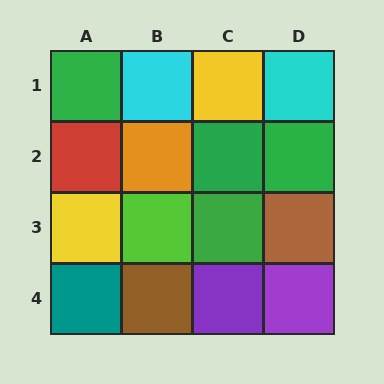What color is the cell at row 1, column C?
Yellow.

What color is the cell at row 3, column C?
Green.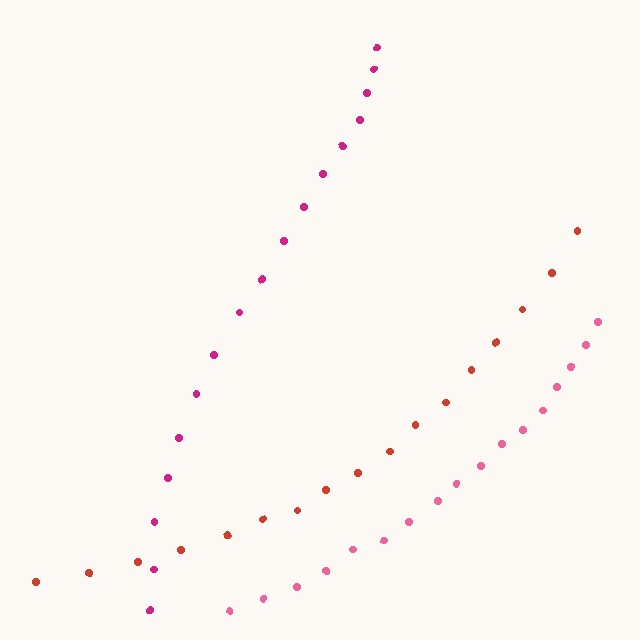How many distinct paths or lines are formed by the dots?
There are 3 distinct paths.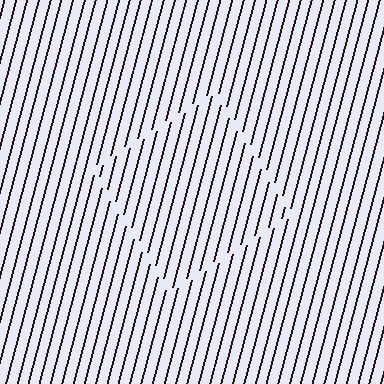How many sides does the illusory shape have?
4 sides — the line-ends trace a square.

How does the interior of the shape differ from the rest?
The interior of the shape contains the same grating, shifted by half a period — the contour is defined by the phase discontinuity where line-ends from the inner and outer gratings abut.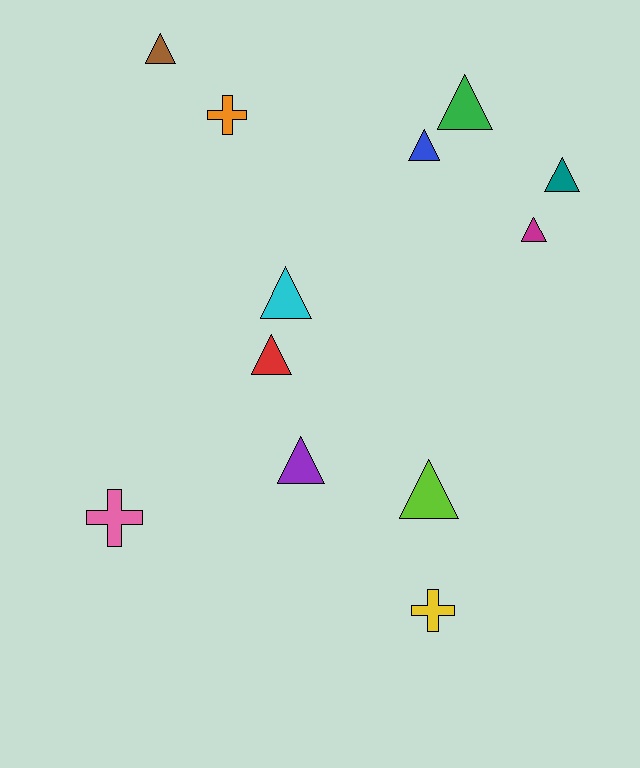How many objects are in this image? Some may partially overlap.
There are 12 objects.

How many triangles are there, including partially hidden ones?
There are 9 triangles.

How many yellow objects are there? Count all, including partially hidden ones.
There is 1 yellow object.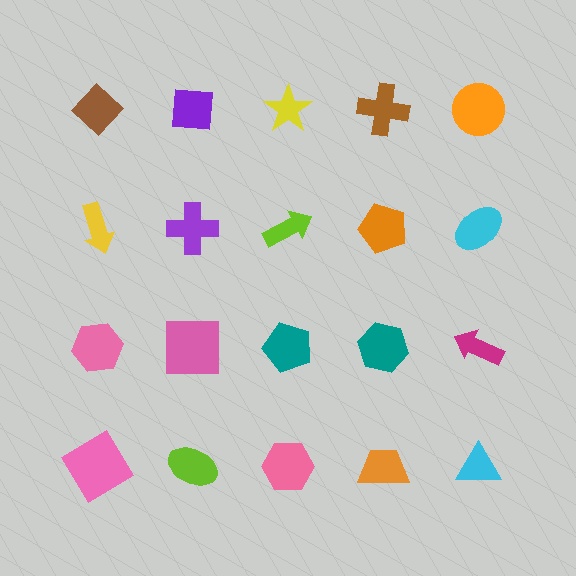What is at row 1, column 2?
A purple square.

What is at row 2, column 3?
A lime arrow.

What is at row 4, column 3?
A pink hexagon.